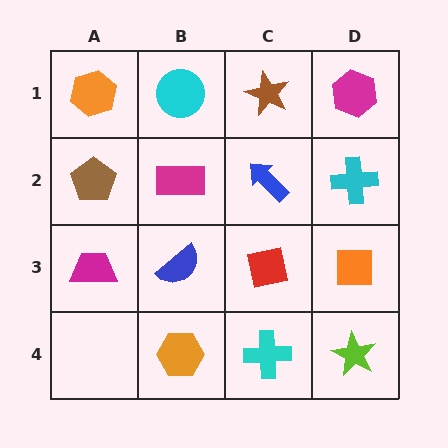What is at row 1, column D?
A magenta hexagon.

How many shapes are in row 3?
4 shapes.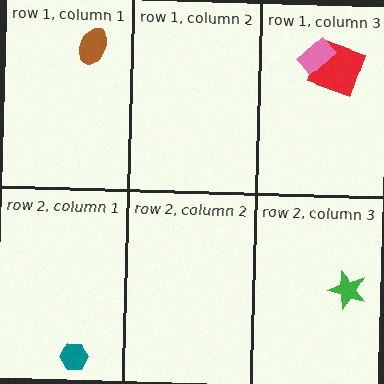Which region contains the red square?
The row 1, column 3 region.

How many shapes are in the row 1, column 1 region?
1.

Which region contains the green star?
The row 2, column 3 region.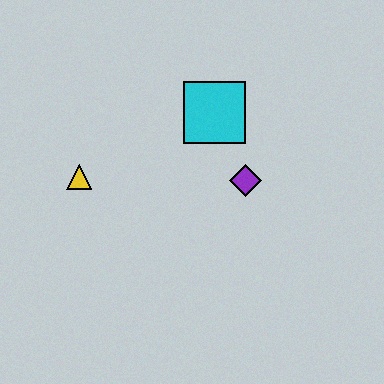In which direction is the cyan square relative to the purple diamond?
The cyan square is above the purple diamond.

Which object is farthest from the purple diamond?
The yellow triangle is farthest from the purple diamond.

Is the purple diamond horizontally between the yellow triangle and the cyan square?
No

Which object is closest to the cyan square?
The purple diamond is closest to the cyan square.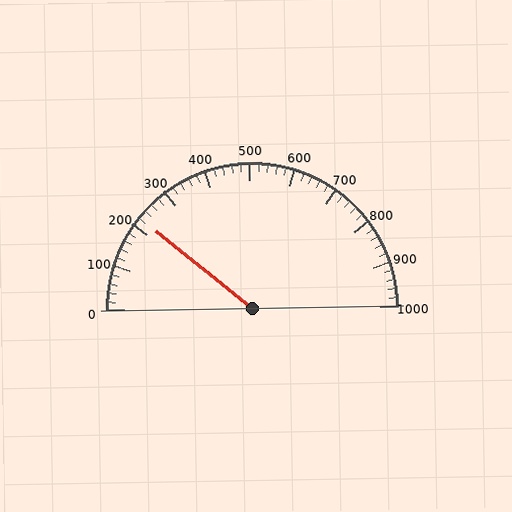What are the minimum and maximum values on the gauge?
The gauge ranges from 0 to 1000.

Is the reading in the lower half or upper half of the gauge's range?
The reading is in the lower half of the range (0 to 1000).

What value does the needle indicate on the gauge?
The needle indicates approximately 220.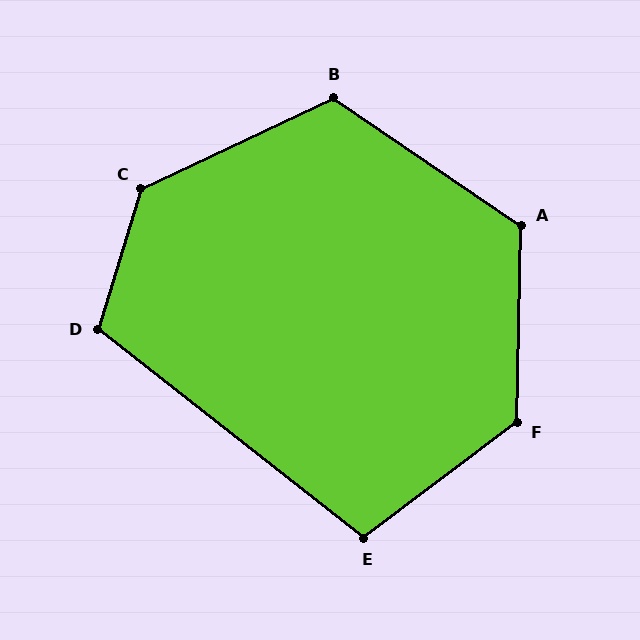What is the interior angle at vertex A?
Approximately 123 degrees (obtuse).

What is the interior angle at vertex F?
Approximately 128 degrees (obtuse).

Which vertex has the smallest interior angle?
E, at approximately 105 degrees.